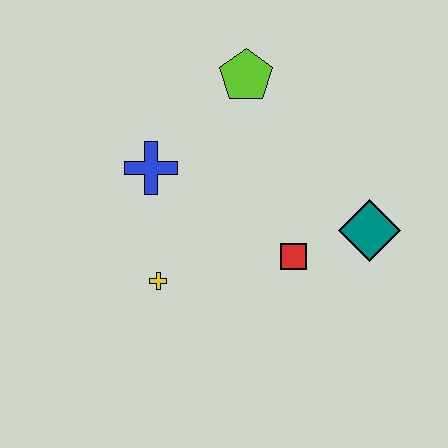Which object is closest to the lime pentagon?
The blue cross is closest to the lime pentagon.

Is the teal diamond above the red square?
Yes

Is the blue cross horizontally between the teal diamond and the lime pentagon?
No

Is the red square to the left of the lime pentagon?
No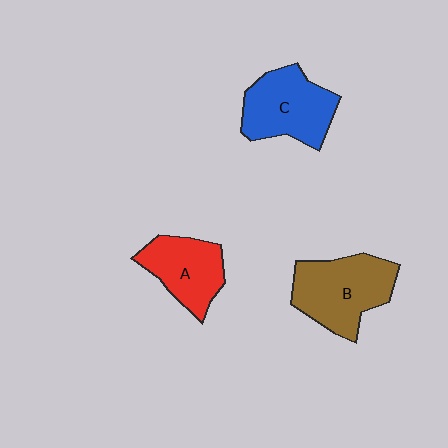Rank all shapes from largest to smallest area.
From largest to smallest: B (brown), C (blue), A (red).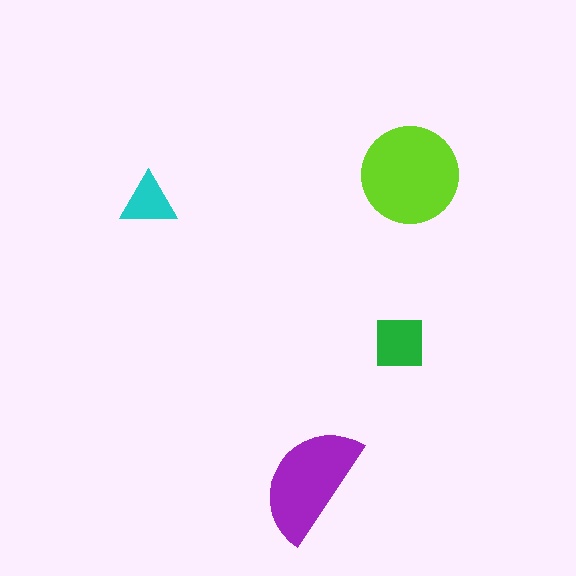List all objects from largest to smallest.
The lime circle, the purple semicircle, the green square, the cyan triangle.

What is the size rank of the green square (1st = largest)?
3rd.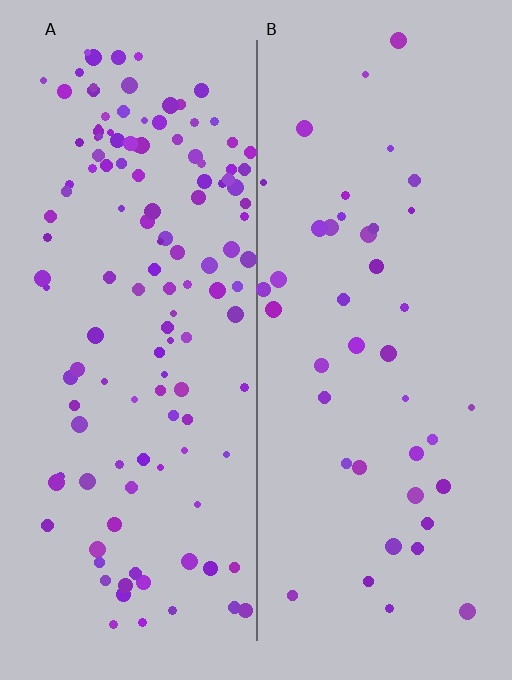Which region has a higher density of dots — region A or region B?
A (the left).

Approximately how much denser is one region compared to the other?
Approximately 3.1× — region A over region B.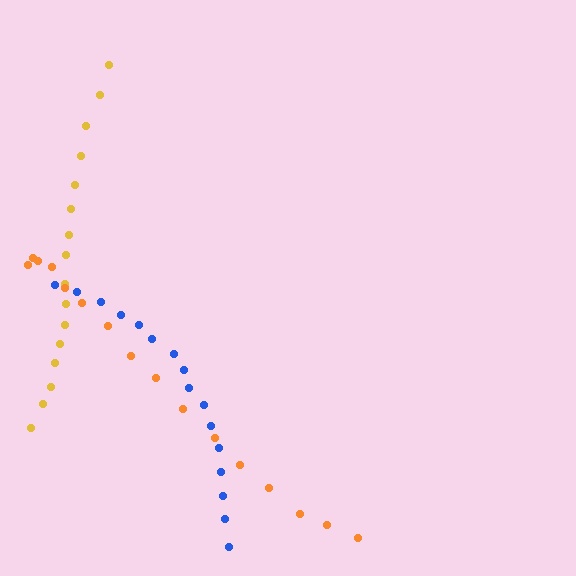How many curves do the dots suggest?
There are 3 distinct paths.